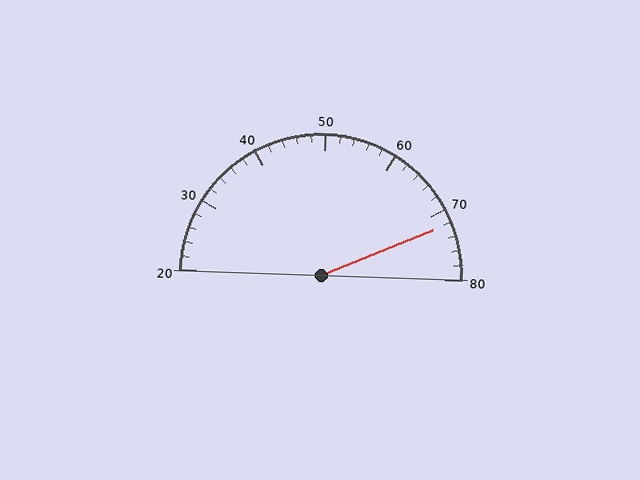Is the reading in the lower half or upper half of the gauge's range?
The reading is in the upper half of the range (20 to 80).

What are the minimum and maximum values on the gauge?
The gauge ranges from 20 to 80.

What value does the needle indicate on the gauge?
The needle indicates approximately 72.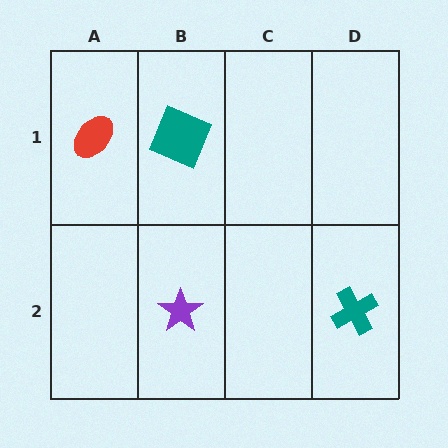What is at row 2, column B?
A purple star.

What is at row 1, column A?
A red ellipse.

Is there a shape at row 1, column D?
No, that cell is empty.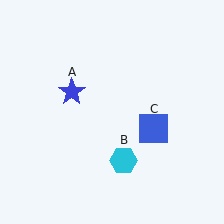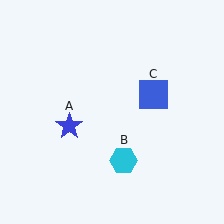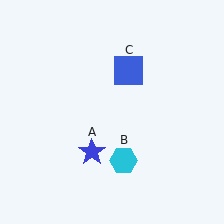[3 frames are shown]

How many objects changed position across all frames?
2 objects changed position: blue star (object A), blue square (object C).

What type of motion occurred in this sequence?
The blue star (object A), blue square (object C) rotated counterclockwise around the center of the scene.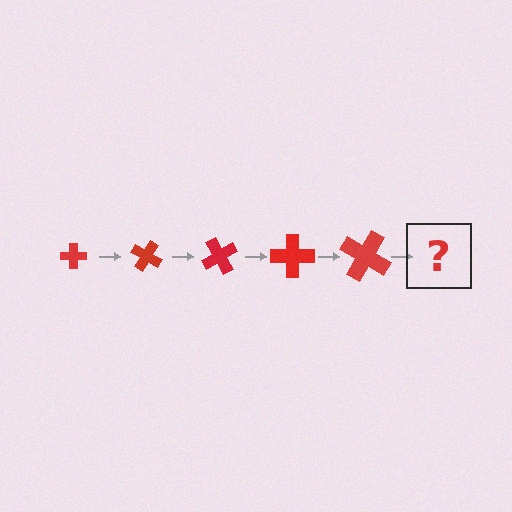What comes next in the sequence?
The next element should be a cross, larger than the previous one and rotated 150 degrees from the start.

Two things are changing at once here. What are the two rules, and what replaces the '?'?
The two rules are that the cross grows larger each step and it rotates 30 degrees each step. The '?' should be a cross, larger than the previous one and rotated 150 degrees from the start.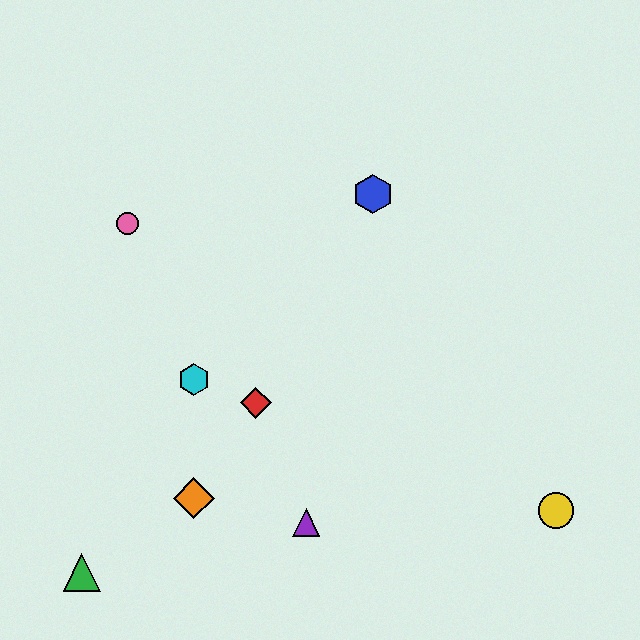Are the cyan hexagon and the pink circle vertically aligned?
No, the cyan hexagon is at x≈194 and the pink circle is at x≈128.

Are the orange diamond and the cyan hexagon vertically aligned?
Yes, both are at x≈194.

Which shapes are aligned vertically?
The orange diamond, the cyan hexagon are aligned vertically.